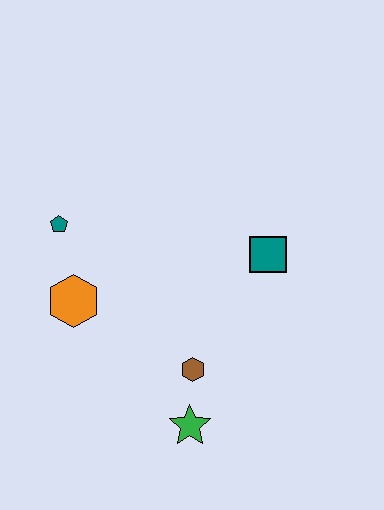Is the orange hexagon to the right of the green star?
No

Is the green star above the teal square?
No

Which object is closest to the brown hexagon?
The green star is closest to the brown hexagon.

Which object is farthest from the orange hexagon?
The teal square is farthest from the orange hexagon.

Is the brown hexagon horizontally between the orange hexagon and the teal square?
Yes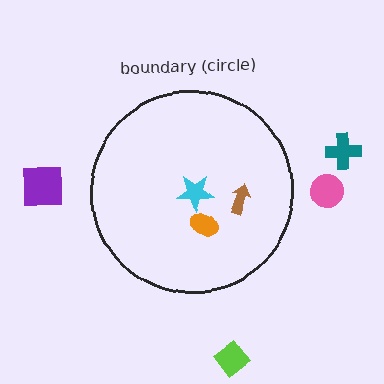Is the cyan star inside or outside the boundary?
Inside.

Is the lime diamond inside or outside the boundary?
Outside.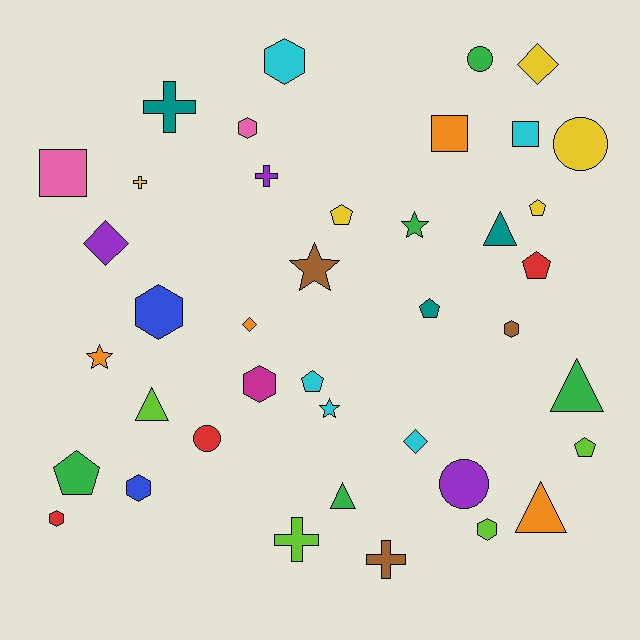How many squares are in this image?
There are 3 squares.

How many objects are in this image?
There are 40 objects.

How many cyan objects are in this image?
There are 5 cyan objects.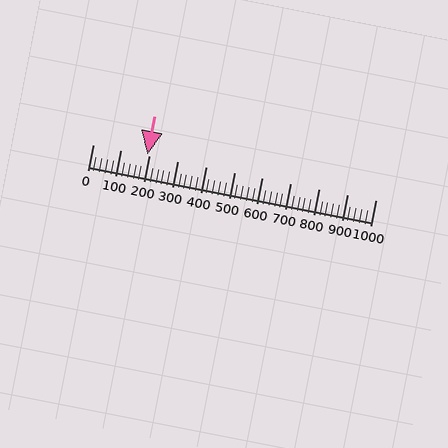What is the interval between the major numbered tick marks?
The major tick marks are spaced 100 units apart.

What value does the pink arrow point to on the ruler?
The pink arrow points to approximately 193.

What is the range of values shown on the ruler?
The ruler shows values from 0 to 1000.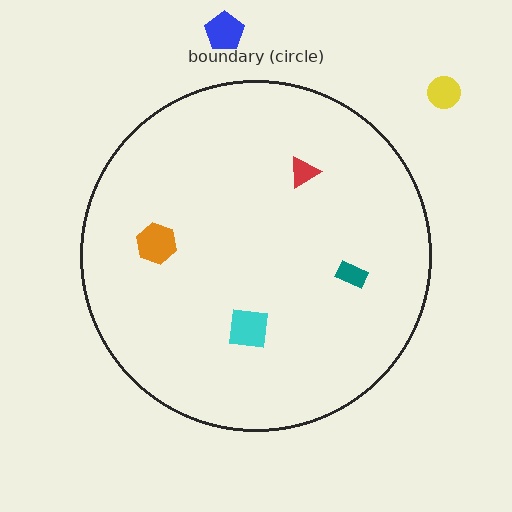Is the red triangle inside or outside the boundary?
Inside.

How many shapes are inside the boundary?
4 inside, 2 outside.